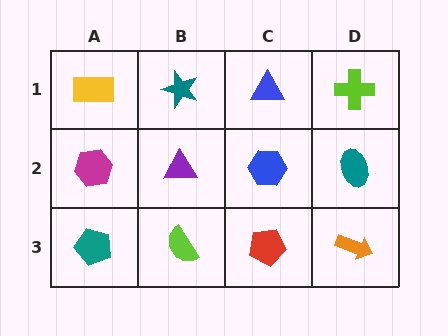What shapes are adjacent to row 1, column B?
A purple triangle (row 2, column B), a yellow rectangle (row 1, column A), a blue triangle (row 1, column C).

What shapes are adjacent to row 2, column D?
A lime cross (row 1, column D), an orange arrow (row 3, column D), a blue hexagon (row 2, column C).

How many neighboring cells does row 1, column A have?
2.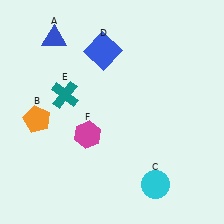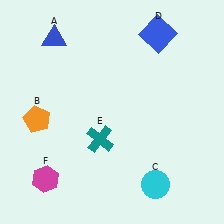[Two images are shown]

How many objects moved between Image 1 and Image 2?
3 objects moved between the two images.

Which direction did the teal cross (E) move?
The teal cross (E) moved down.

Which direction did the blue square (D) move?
The blue square (D) moved right.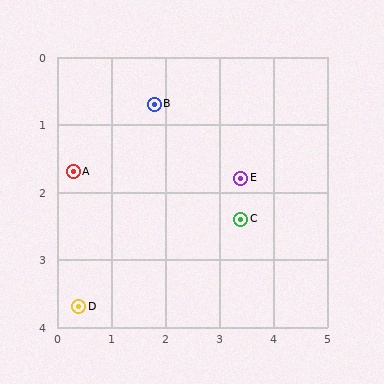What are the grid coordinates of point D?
Point D is at approximately (0.4, 3.7).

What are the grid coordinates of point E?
Point E is at approximately (3.4, 1.8).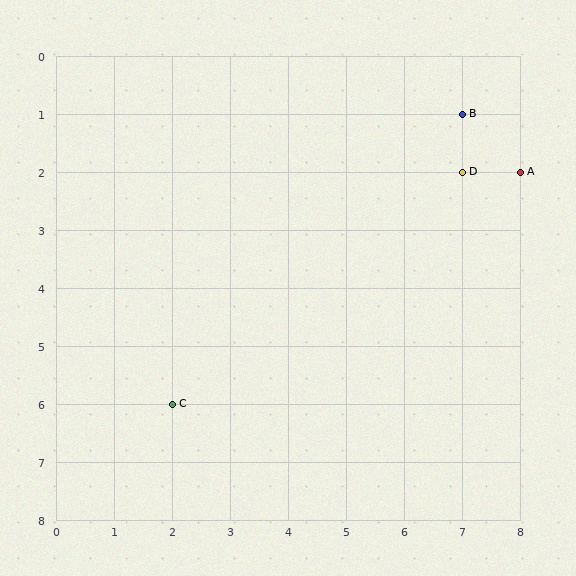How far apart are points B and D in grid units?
Points B and D are 1 row apart.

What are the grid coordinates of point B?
Point B is at grid coordinates (7, 1).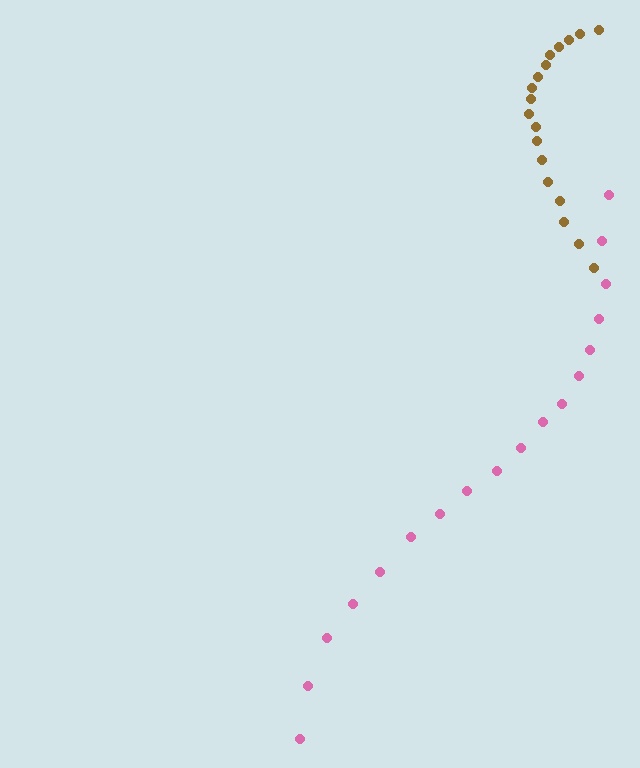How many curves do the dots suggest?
There are 2 distinct paths.